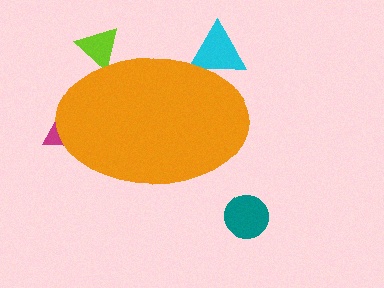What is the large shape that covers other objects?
An orange ellipse.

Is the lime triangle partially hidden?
Yes, the lime triangle is partially hidden behind the orange ellipse.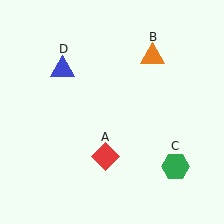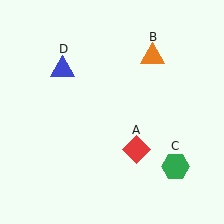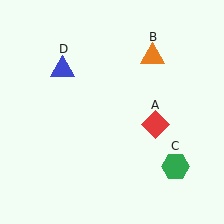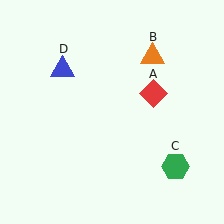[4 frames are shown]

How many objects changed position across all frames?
1 object changed position: red diamond (object A).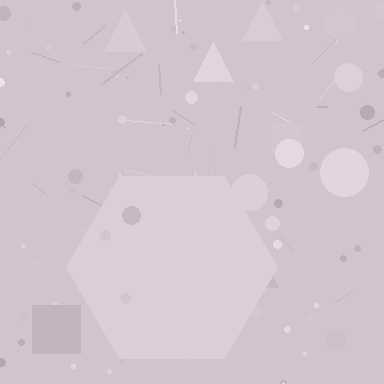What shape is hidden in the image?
A hexagon is hidden in the image.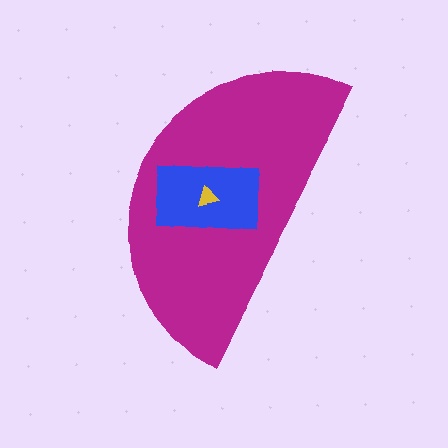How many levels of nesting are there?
3.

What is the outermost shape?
The magenta semicircle.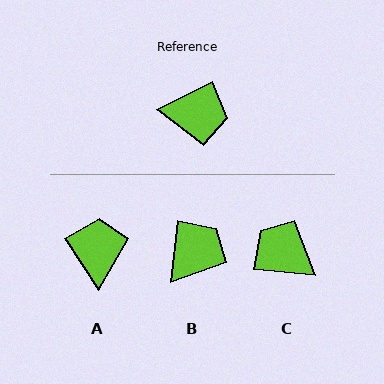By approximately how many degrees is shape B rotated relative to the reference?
Approximately 56 degrees counter-clockwise.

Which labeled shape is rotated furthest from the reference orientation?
C, about 148 degrees away.